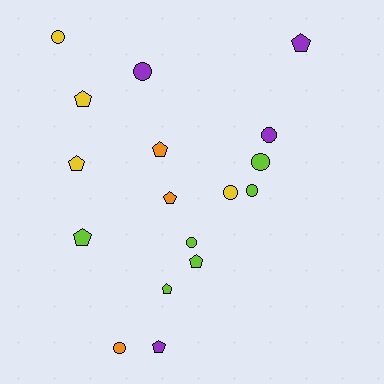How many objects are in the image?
There are 17 objects.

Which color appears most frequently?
Lime, with 6 objects.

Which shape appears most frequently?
Pentagon, with 9 objects.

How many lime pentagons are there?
There are 3 lime pentagons.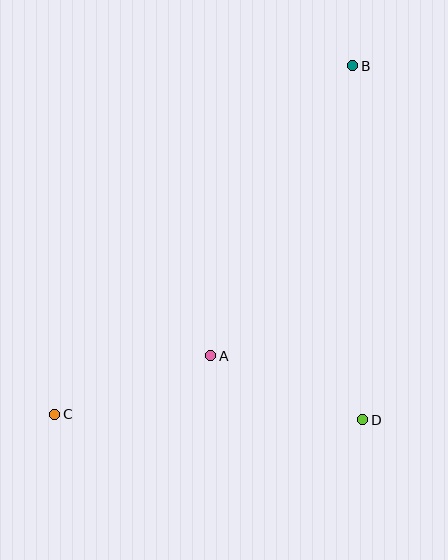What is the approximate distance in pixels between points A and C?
The distance between A and C is approximately 167 pixels.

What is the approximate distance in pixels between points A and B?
The distance between A and B is approximately 323 pixels.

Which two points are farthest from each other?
Points B and C are farthest from each other.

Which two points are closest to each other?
Points A and D are closest to each other.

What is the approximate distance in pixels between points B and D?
The distance between B and D is approximately 354 pixels.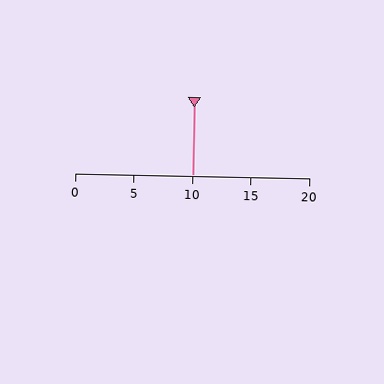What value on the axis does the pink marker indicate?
The marker indicates approximately 10.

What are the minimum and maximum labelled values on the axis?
The axis runs from 0 to 20.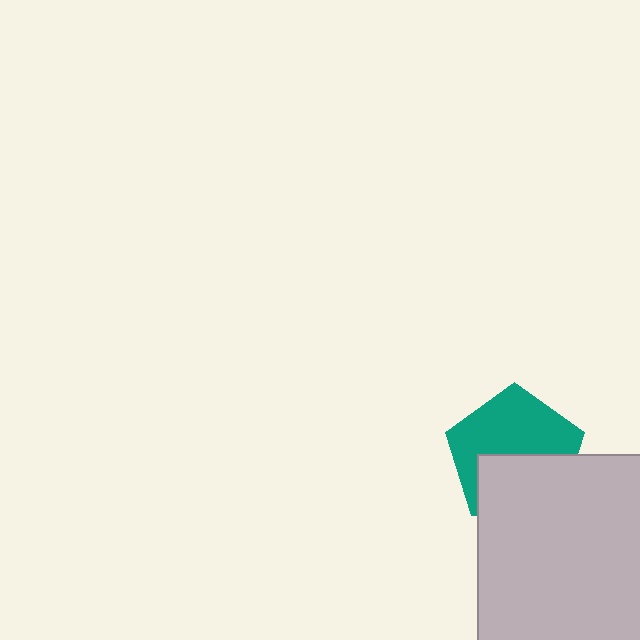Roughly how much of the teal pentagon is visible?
About half of it is visible (roughly 56%).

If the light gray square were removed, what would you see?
You would see the complete teal pentagon.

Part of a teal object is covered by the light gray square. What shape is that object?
It is a pentagon.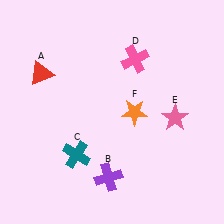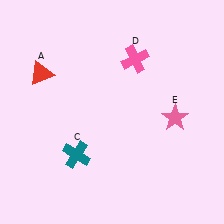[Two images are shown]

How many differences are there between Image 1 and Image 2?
There are 2 differences between the two images.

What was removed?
The purple cross (B), the orange star (F) were removed in Image 2.